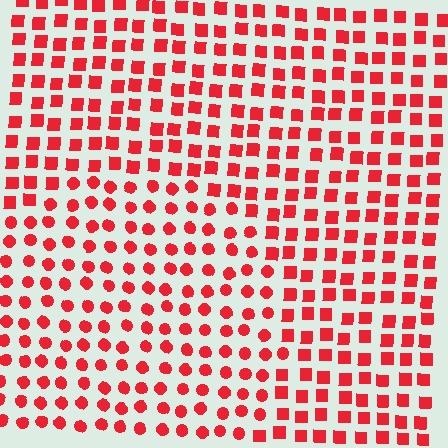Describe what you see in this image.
The image is filled with small red elements arranged in a uniform grid. A circle-shaped region contains circles, while the surrounding area contains squares. The boundary is defined purely by the change in element shape.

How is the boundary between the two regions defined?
The boundary is defined by a change in element shape: circles inside vs. squares outside. All elements share the same color and spacing.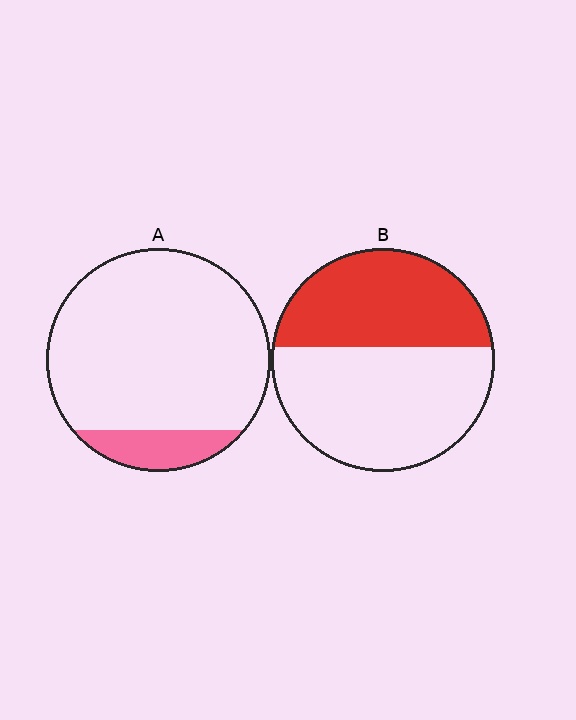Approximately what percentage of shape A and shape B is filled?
A is approximately 15% and B is approximately 45%.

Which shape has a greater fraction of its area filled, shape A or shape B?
Shape B.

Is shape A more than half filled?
No.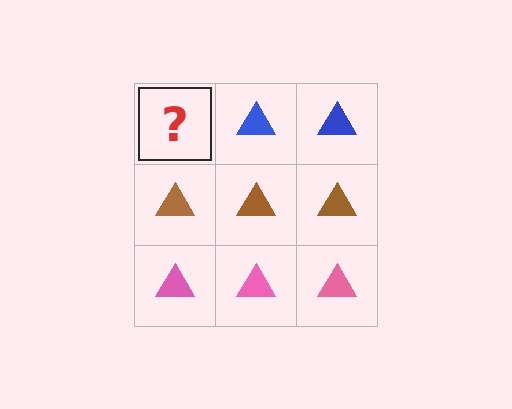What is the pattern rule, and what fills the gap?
The rule is that each row has a consistent color. The gap should be filled with a blue triangle.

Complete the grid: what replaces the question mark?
The question mark should be replaced with a blue triangle.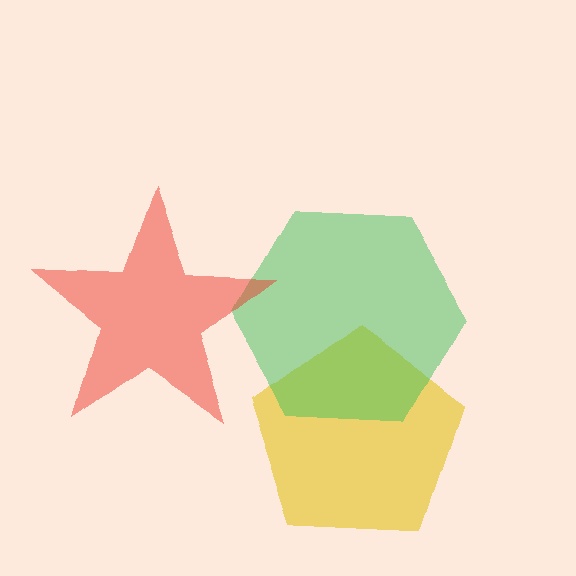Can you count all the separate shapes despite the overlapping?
Yes, there are 3 separate shapes.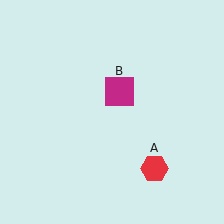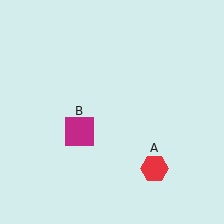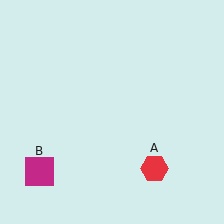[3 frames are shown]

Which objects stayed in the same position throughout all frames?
Red hexagon (object A) remained stationary.